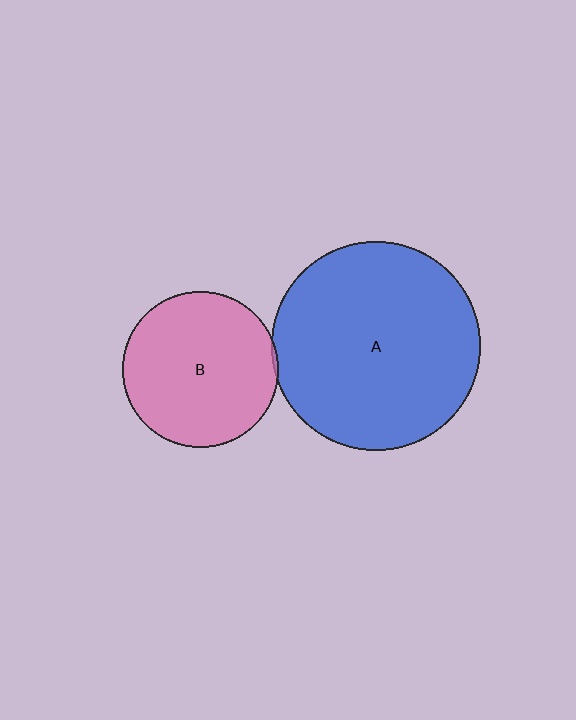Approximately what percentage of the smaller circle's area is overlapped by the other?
Approximately 5%.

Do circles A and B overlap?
Yes.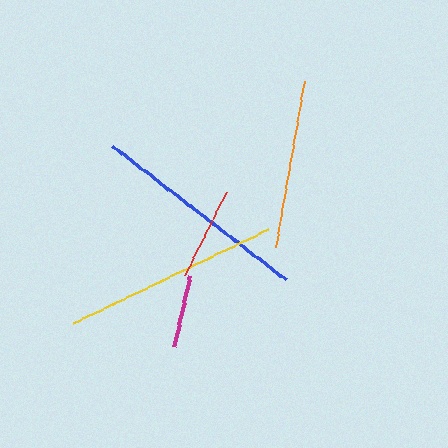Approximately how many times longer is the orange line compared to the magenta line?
The orange line is approximately 2.3 times the length of the magenta line.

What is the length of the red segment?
The red segment is approximately 93 pixels long.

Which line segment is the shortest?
The magenta line is the shortest at approximately 73 pixels.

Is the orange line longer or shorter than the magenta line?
The orange line is longer than the magenta line.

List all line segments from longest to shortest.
From longest to shortest: blue, yellow, orange, red, magenta.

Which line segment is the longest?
The blue line is the longest at approximately 219 pixels.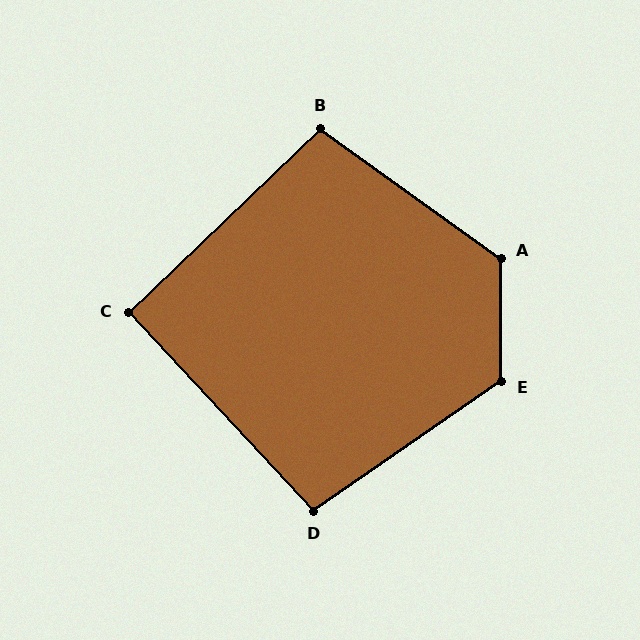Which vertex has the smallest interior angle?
C, at approximately 91 degrees.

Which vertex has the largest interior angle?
A, at approximately 126 degrees.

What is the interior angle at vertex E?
Approximately 125 degrees (obtuse).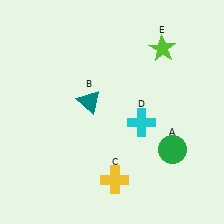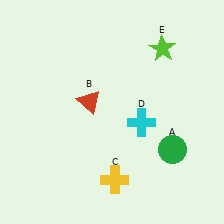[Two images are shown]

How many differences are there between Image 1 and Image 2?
There is 1 difference between the two images.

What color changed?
The triangle (B) changed from teal in Image 1 to red in Image 2.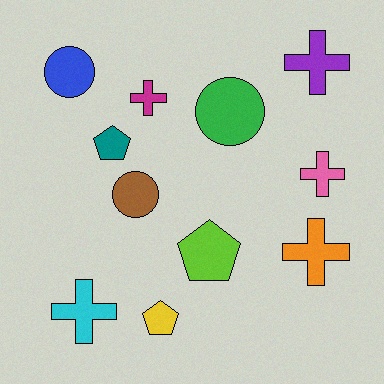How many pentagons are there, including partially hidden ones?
There are 3 pentagons.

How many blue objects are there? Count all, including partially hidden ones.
There is 1 blue object.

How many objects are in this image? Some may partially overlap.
There are 11 objects.